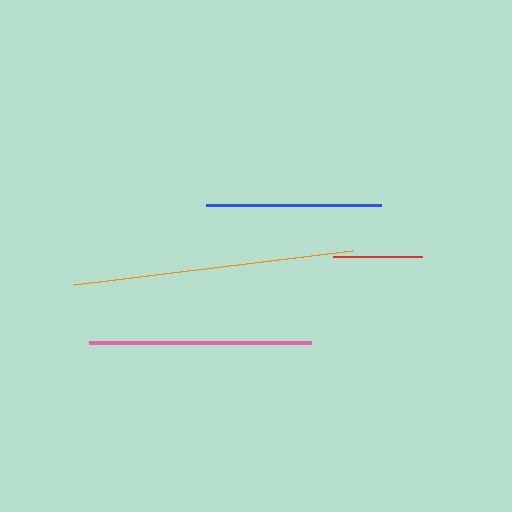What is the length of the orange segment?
The orange segment is approximately 280 pixels long.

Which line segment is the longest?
The orange line is the longest at approximately 280 pixels.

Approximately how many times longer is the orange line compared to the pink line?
The orange line is approximately 1.3 times the length of the pink line.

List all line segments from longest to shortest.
From longest to shortest: orange, pink, blue, red.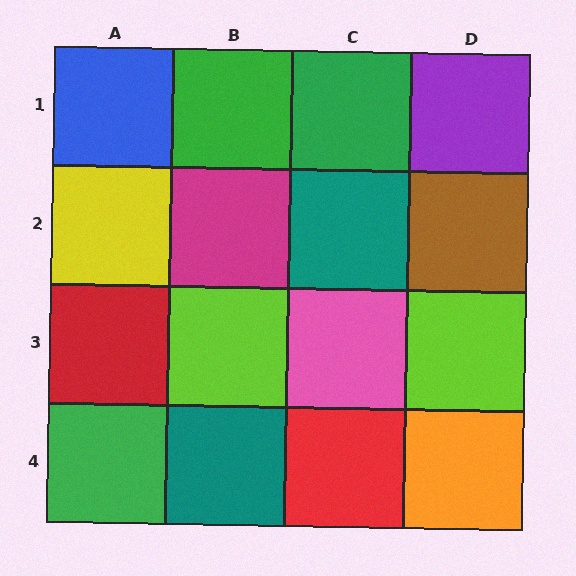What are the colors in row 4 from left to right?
Green, teal, red, orange.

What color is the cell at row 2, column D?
Brown.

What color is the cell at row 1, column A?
Blue.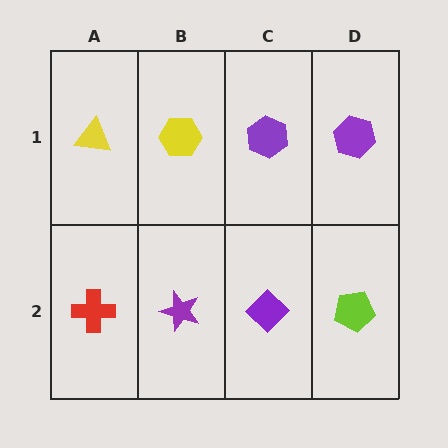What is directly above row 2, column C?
A purple hexagon.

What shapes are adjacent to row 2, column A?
A yellow triangle (row 1, column A), a purple star (row 2, column B).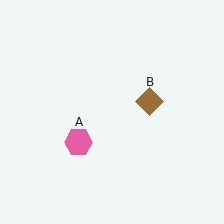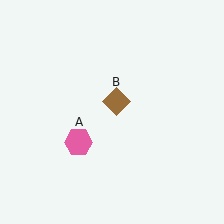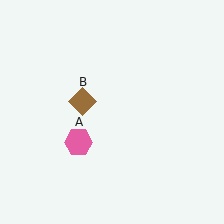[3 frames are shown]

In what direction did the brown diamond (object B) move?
The brown diamond (object B) moved left.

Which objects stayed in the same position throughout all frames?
Pink hexagon (object A) remained stationary.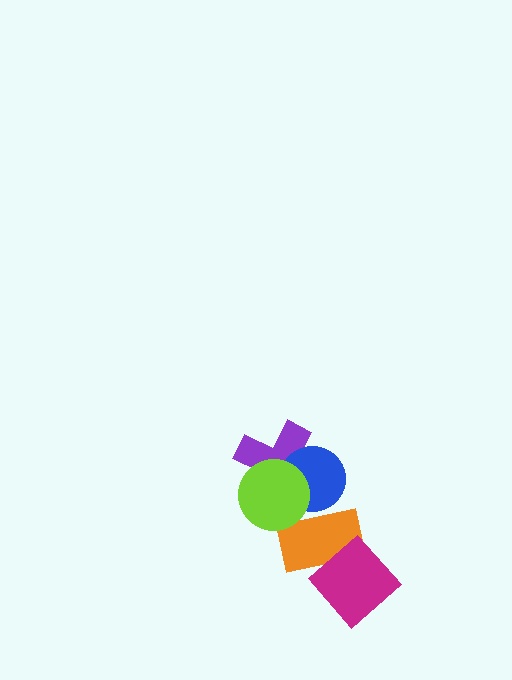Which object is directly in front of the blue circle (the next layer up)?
The orange rectangle is directly in front of the blue circle.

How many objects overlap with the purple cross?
2 objects overlap with the purple cross.